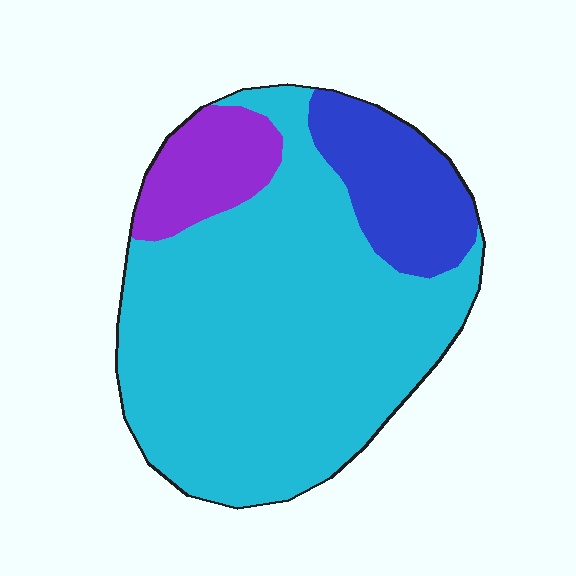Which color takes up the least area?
Purple, at roughly 10%.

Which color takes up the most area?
Cyan, at roughly 75%.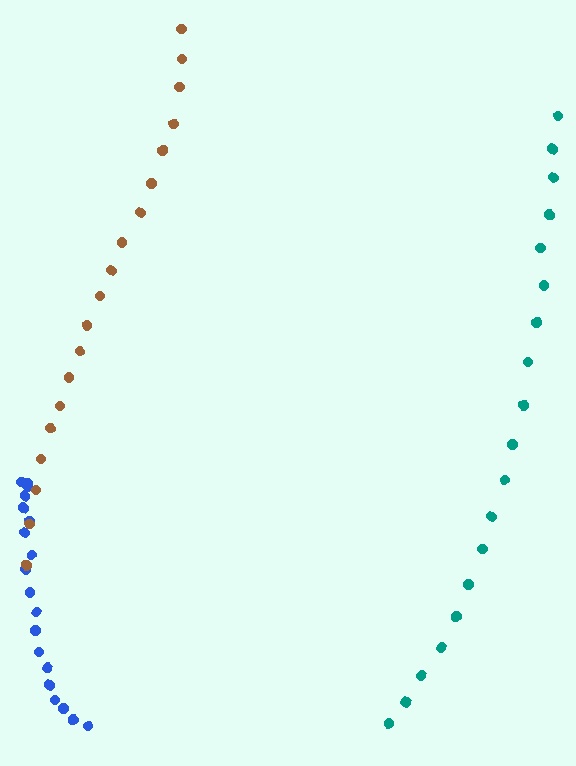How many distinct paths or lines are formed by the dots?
There are 3 distinct paths.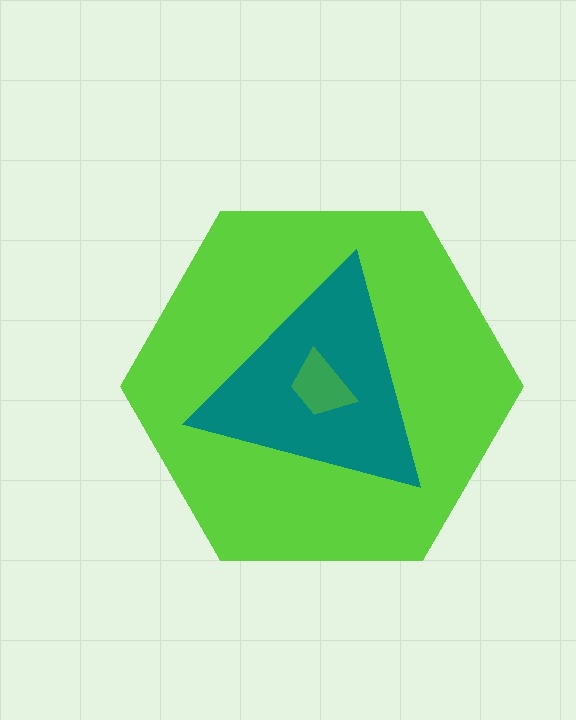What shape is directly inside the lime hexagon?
The teal triangle.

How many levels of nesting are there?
3.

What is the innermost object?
The green trapezoid.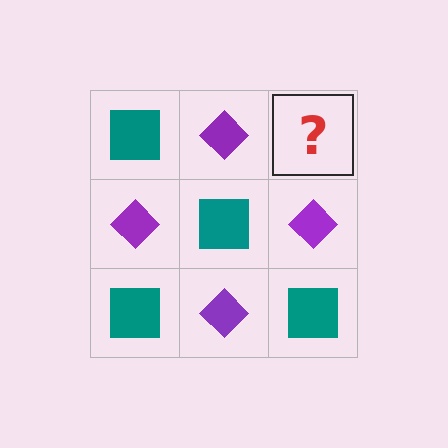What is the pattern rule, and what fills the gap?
The rule is that it alternates teal square and purple diamond in a checkerboard pattern. The gap should be filled with a teal square.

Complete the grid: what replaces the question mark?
The question mark should be replaced with a teal square.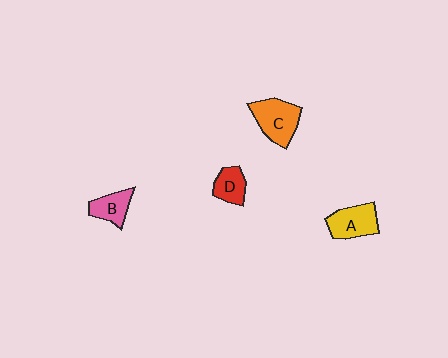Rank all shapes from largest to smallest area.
From largest to smallest: C (orange), A (yellow), B (pink), D (red).